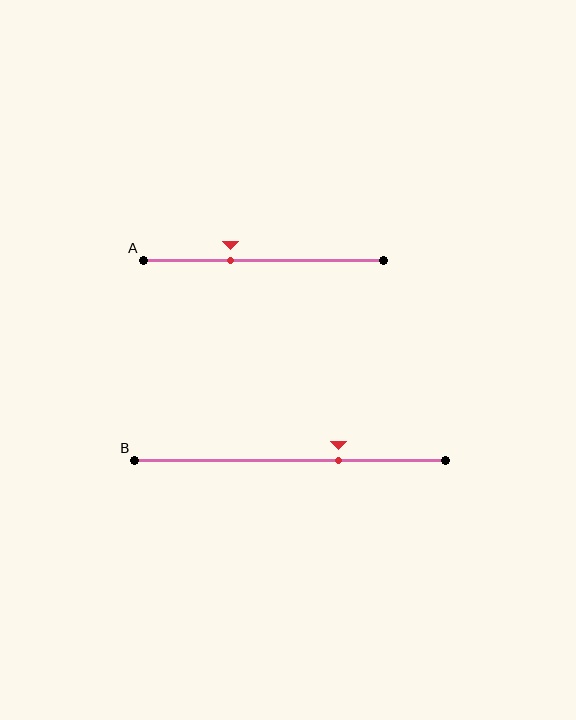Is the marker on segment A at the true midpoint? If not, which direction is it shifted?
No, the marker on segment A is shifted to the left by about 14% of the segment length.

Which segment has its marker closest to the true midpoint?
Segment A has its marker closest to the true midpoint.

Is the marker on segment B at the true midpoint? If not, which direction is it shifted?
No, the marker on segment B is shifted to the right by about 16% of the segment length.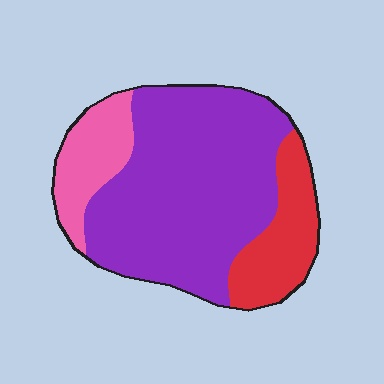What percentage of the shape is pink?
Pink covers around 15% of the shape.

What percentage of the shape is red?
Red takes up about one fifth (1/5) of the shape.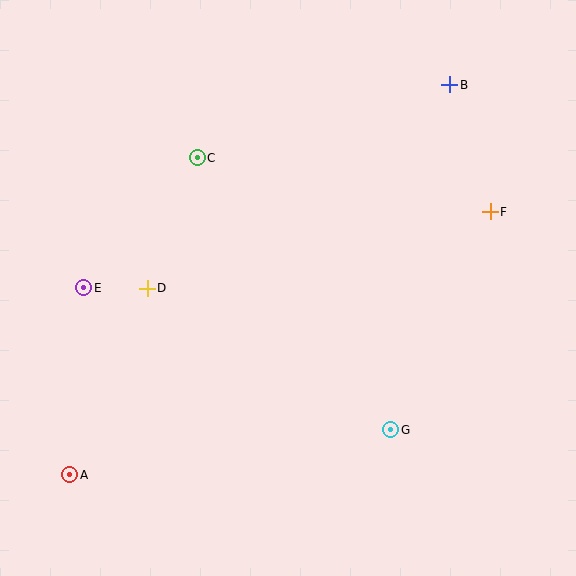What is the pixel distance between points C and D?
The distance between C and D is 140 pixels.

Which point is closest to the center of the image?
Point D at (147, 288) is closest to the center.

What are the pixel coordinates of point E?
Point E is at (84, 288).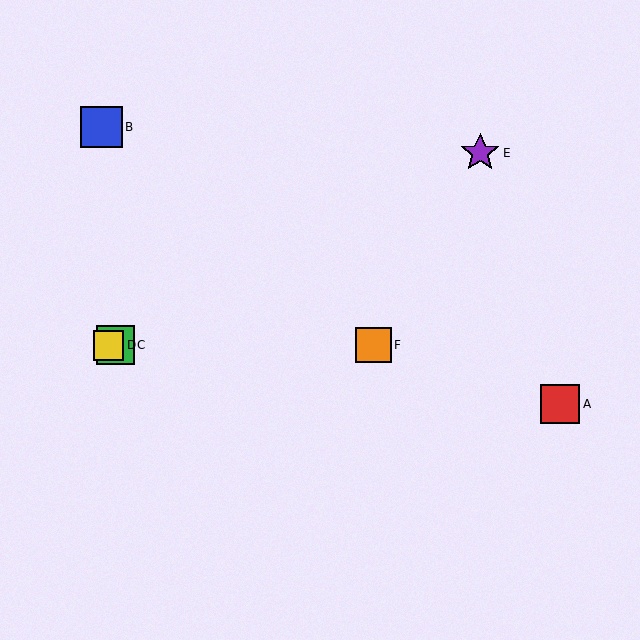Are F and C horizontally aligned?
Yes, both are at y≈345.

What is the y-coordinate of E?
Object E is at y≈153.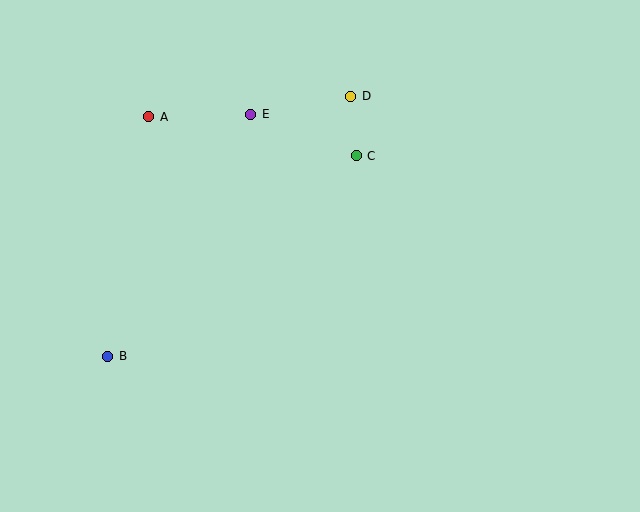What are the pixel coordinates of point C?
Point C is at (356, 156).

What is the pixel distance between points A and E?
The distance between A and E is 102 pixels.